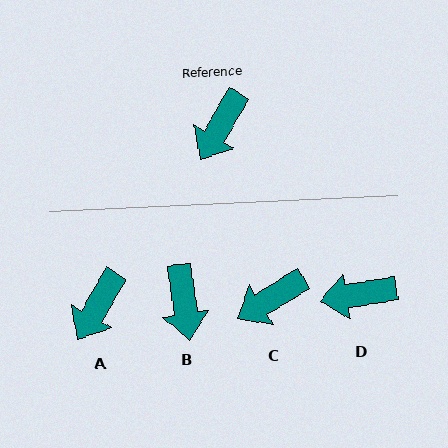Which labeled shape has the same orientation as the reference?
A.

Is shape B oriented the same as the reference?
No, it is off by about 38 degrees.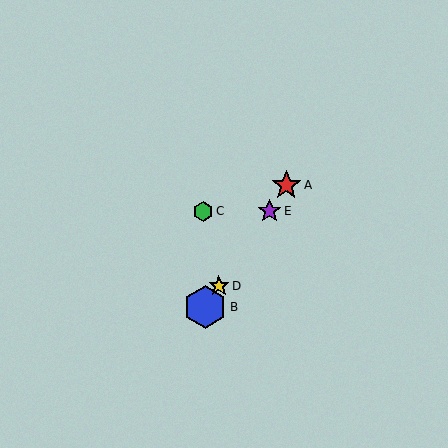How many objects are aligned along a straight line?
4 objects (A, B, D, E) are aligned along a straight line.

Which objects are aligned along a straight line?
Objects A, B, D, E are aligned along a straight line.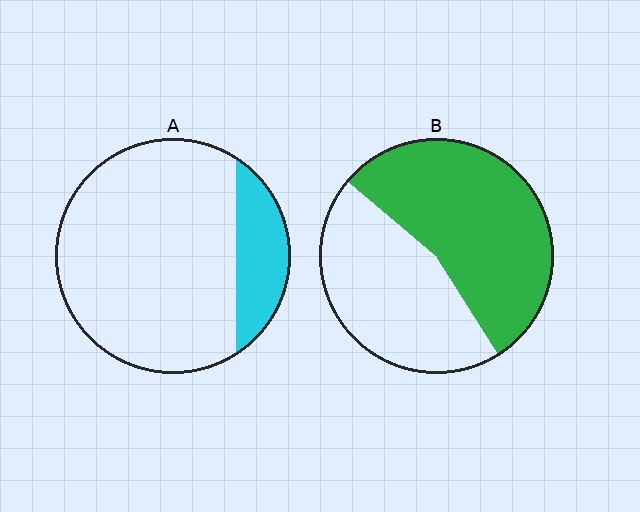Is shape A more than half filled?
No.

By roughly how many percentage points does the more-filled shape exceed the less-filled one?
By roughly 35 percentage points (B over A).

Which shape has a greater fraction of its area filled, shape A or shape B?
Shape B.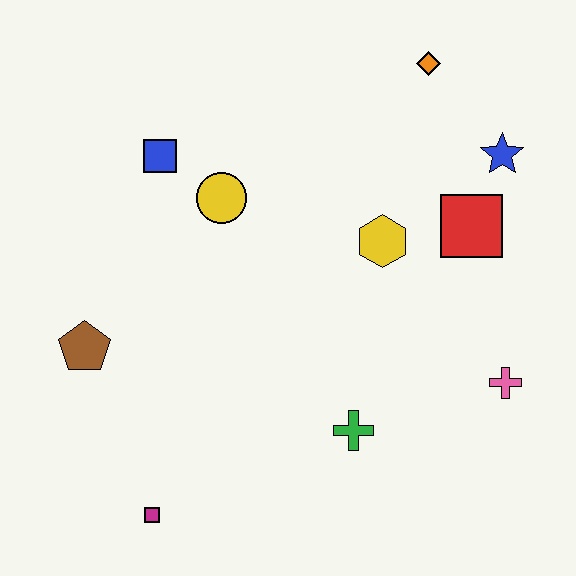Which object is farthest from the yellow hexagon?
The magenta square is farthest from the yellow hexagon.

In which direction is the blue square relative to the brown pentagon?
The blue square is above the brown pentagon.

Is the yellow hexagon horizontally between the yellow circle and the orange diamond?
Yes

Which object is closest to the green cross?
The pink cross is closest to the green cross.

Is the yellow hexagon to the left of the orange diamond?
Yes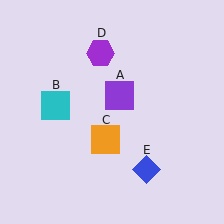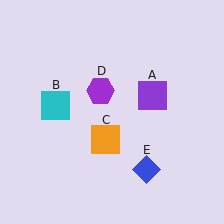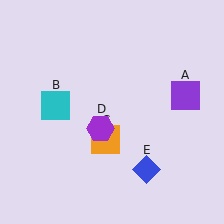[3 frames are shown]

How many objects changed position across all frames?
2 objects changed position: purple square (object A), purple hexagon (object D).